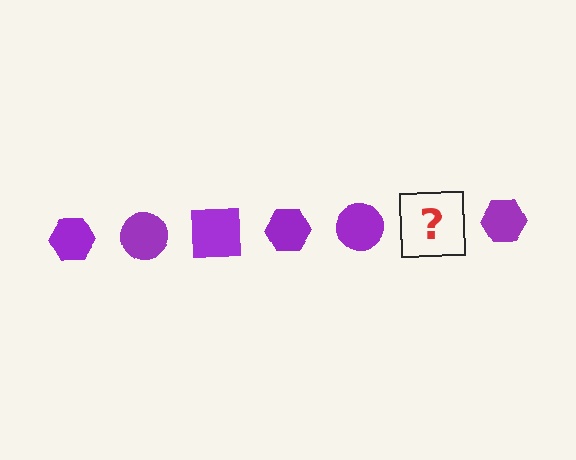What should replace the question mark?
The question mark should be replaced with a purple square.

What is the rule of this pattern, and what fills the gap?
The rule is that the pattern cycles through hexagon, circle, square shapes in purple. The gap should be filled with a purple square.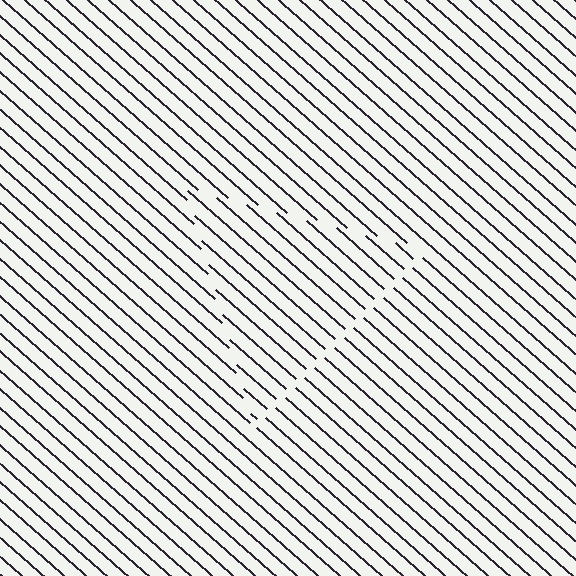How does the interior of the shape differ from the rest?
The interior of the shape contains the same grating, shifted by half a period — the contour is defined by the phase discontinuity where line-ends from the inner and outer gratings abut.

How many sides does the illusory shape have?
3 sides — the line-ends trace a triangle.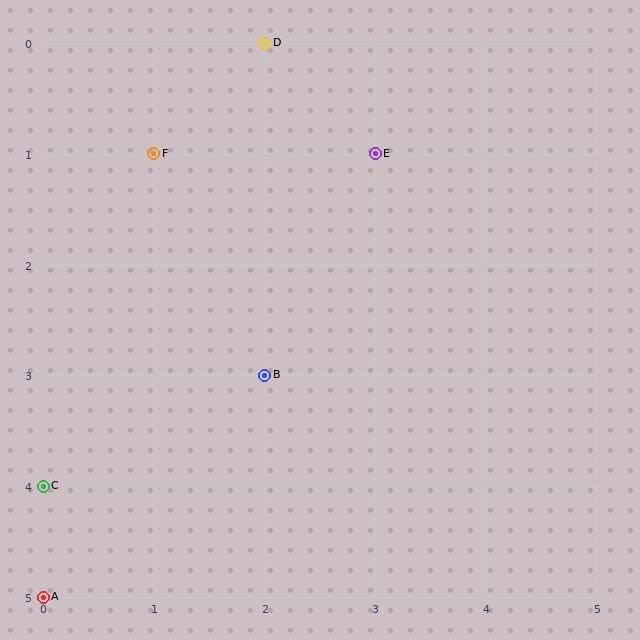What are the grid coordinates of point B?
Point B is at grid coordinates (2, 3).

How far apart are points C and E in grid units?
Points C and E are 3 columns and 3 rows apart (about 4.2 grid units diagonally).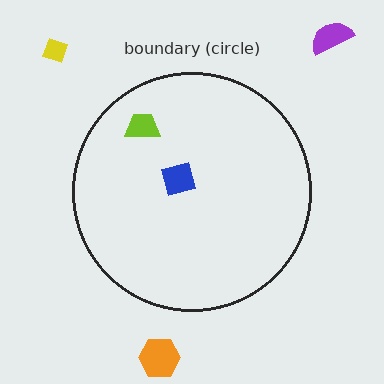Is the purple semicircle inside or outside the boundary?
Outside.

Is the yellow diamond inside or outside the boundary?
Outside.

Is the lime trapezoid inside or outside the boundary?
Inside.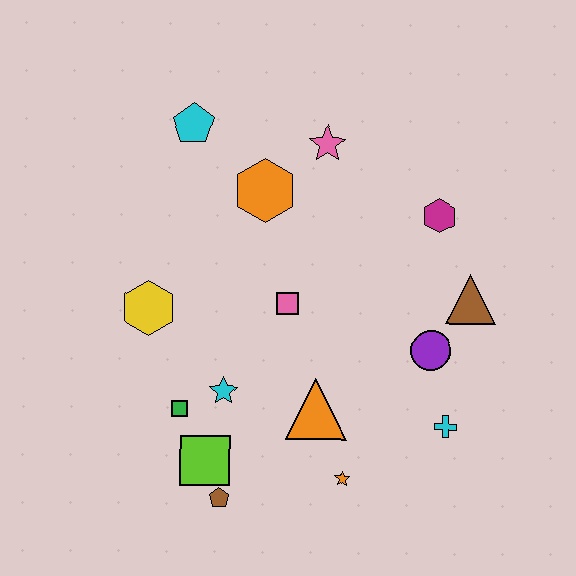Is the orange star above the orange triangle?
No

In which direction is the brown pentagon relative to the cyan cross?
The brown pentagon is to the left of the cyan cross.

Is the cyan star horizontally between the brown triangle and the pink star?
No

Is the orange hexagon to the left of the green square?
No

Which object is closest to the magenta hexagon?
The brown triangle is closest to the magenta hexagon.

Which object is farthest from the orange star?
The cyan pentagon is farthest from the orange star.